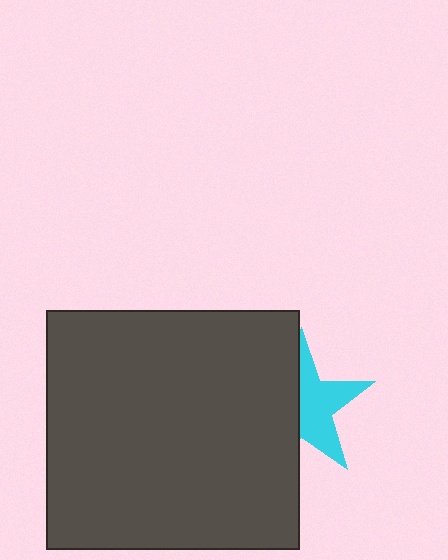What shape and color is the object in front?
The object in front is a dark gray rectangle.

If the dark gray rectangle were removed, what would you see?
You would see the complete cyan star.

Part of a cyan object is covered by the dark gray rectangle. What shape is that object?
It is a star.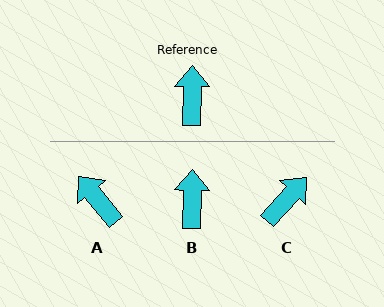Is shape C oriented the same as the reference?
No, it is off by about 41 degrees.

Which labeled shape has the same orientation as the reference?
B.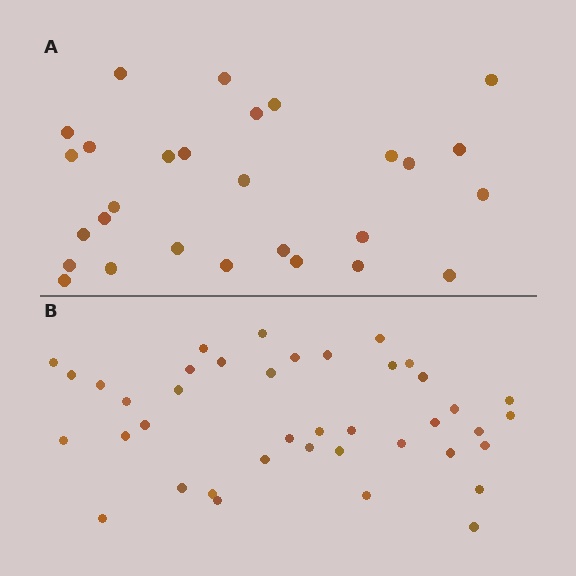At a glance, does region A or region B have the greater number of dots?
Region B (the bottom region) has more dots.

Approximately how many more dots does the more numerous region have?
Region B has roughly 12 or so more dots than region A.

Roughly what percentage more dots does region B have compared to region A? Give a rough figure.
About 45% more.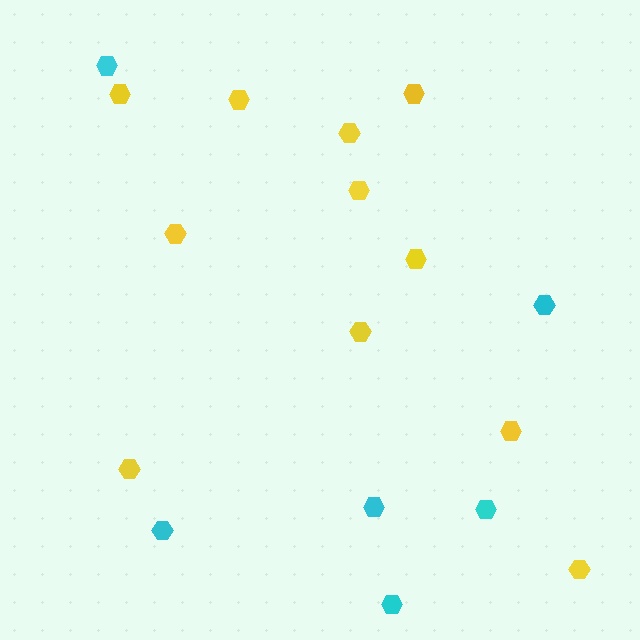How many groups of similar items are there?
There are 2 groups: one group of yellow hexagons (11) and one group of cyan hexagons (6).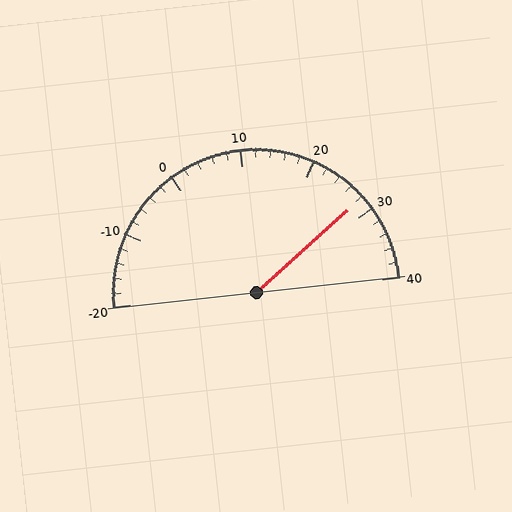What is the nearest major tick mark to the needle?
The nearest major tick mark is 30.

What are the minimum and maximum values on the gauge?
The gauge ranges from -20 to 40.